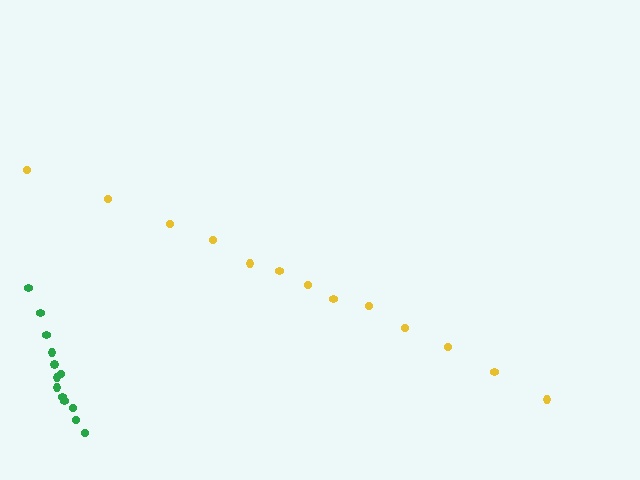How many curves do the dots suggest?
There are 2 distinct paths.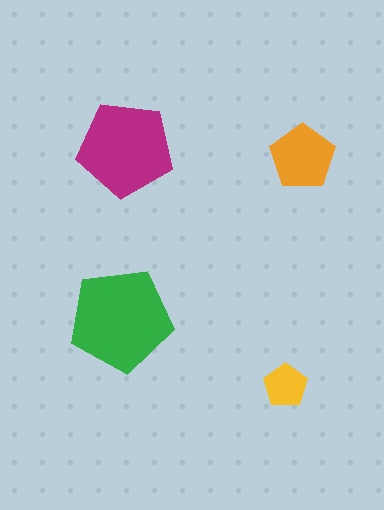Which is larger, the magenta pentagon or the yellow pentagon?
The magenta one.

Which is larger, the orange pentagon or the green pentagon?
The green one.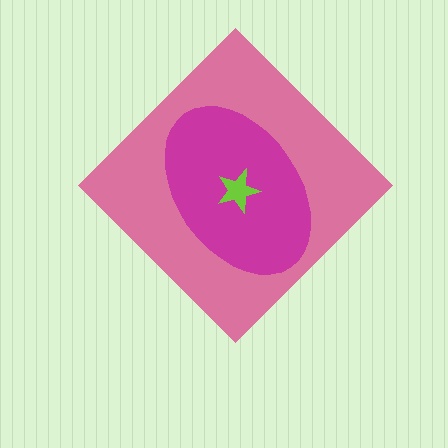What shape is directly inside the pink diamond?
The magenta ellipse.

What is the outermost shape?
The pink diamond.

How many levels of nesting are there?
3.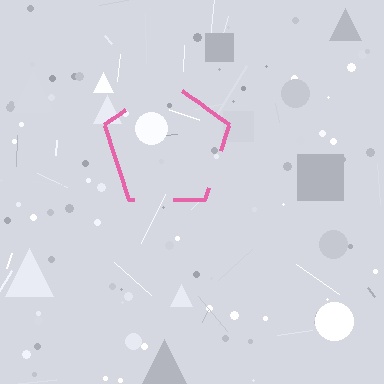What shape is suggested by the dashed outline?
The dashed outline suggests a pentagon.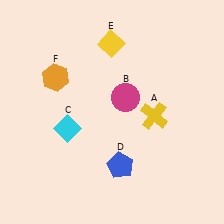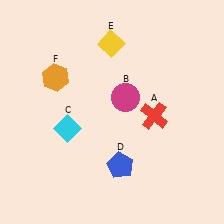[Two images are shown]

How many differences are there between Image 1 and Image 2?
There is 1 difference between the two images.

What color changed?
The cross (A) changed from yellow in Image 1 to red in Image 2.